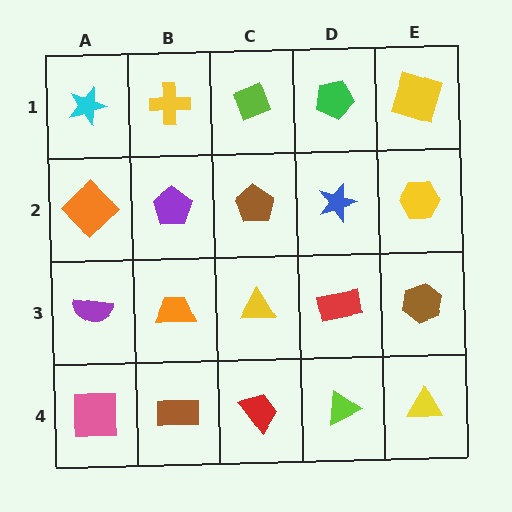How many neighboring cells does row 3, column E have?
3.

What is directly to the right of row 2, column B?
A brown pentagon.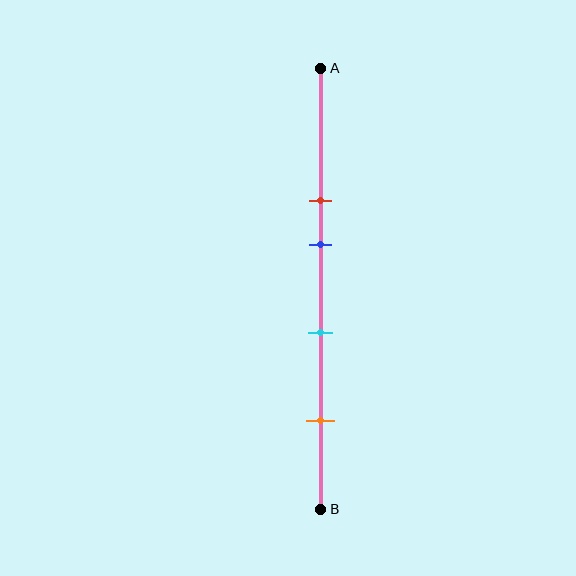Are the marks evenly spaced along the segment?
No, the marks are not evenly spaced.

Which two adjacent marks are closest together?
The red and blue marks are the closest adjacent pair.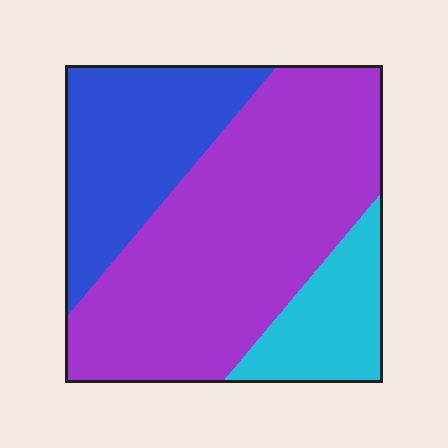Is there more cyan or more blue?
Blue.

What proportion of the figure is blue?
Blue covers 27% of the figure.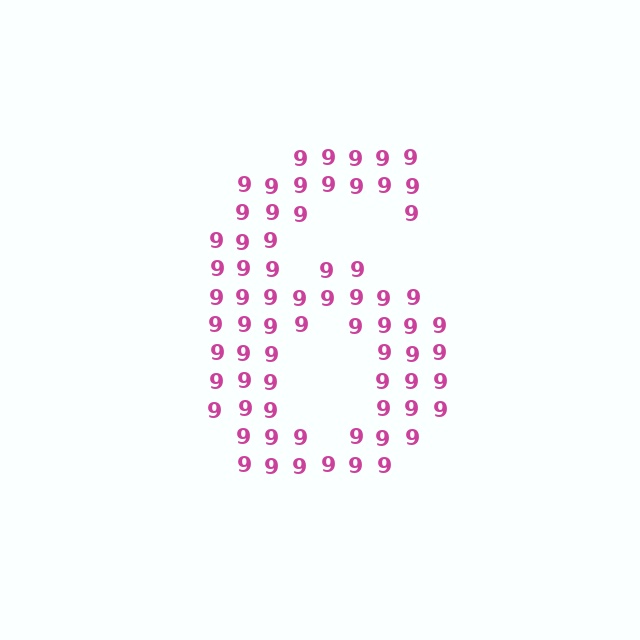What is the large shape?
The large shape is the digit 6.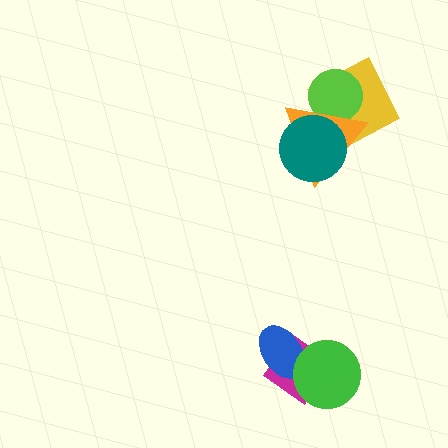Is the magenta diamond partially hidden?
Yes, it is partially covered by another shape.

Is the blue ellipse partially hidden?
Yes, it is partially covered by another shape.